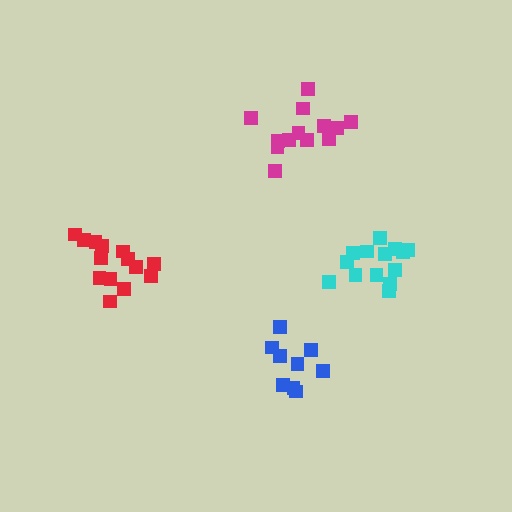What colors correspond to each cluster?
The clusters are colored: blue, magenta, red, cyan.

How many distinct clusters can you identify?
There are 4 distinct clusters.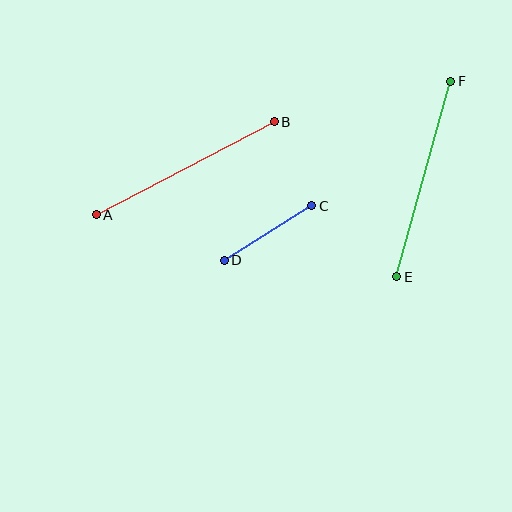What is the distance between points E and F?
The distance is approximately 203 pixels.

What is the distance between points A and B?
The distance is approximately 201 pixels.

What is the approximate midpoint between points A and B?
The midpoint is at approximately (185, 168) pixels.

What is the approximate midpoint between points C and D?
The midpoint is at approximately (268, 233) pixels.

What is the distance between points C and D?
The distance is approximately 104 pixels.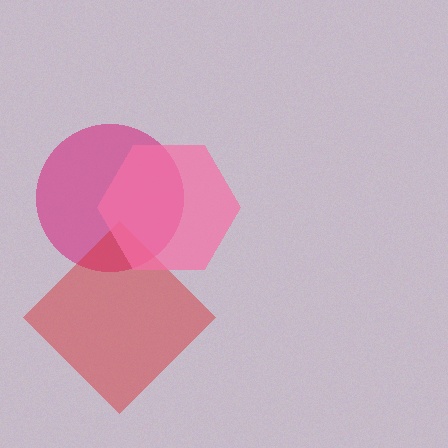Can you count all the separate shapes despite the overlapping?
Yes, there are 3 separate shapes.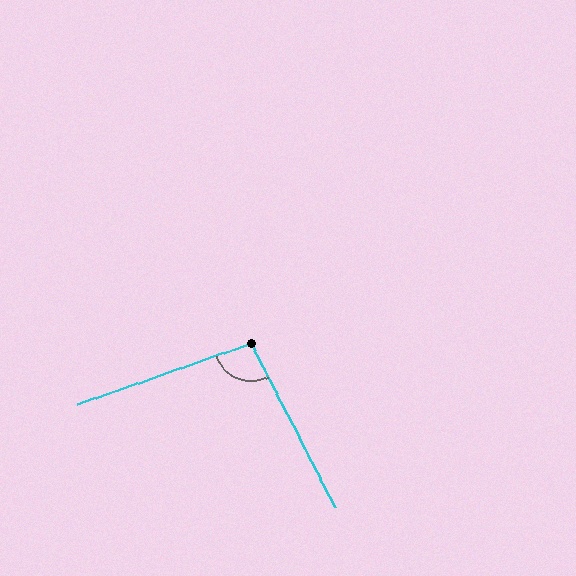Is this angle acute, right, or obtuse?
It is obtuse.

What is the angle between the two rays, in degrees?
Approximately 98 degrees.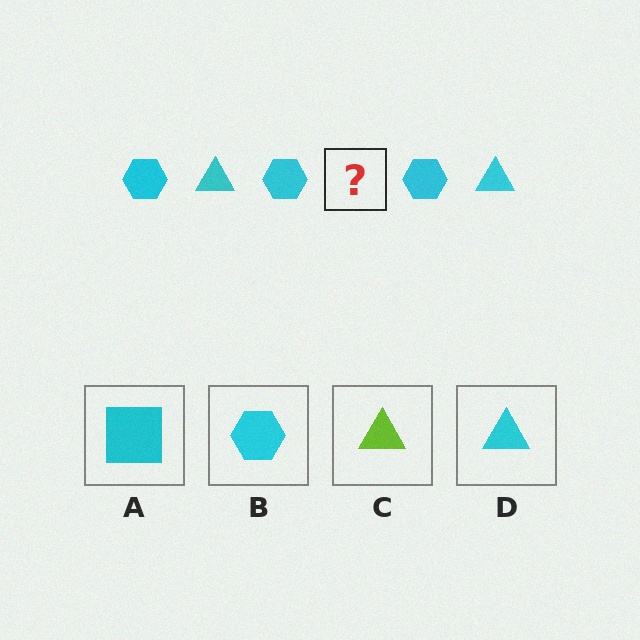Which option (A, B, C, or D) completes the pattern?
D.